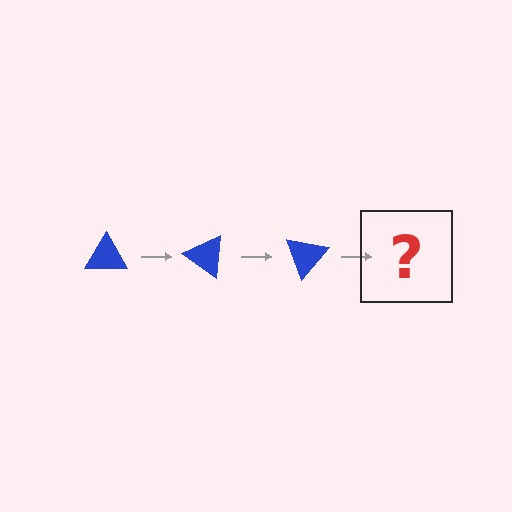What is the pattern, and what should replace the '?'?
The pattern is that the triangle rotates 35 degrees each step. The '?' should be a blue triangle rotated 105 degrees.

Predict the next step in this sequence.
The next step is a blue triangle rotated 105 degrees.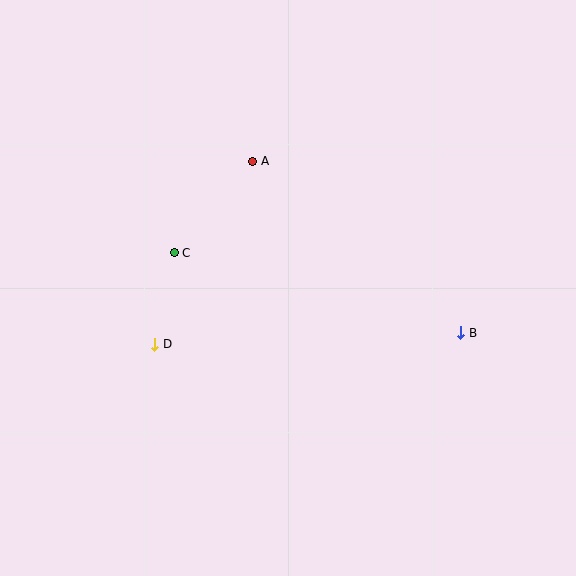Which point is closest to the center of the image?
Point C at (174, 253) is closest to the center.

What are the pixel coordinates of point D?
Point D is at (155, 344).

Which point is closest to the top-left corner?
Point A is closest to the top-left corner.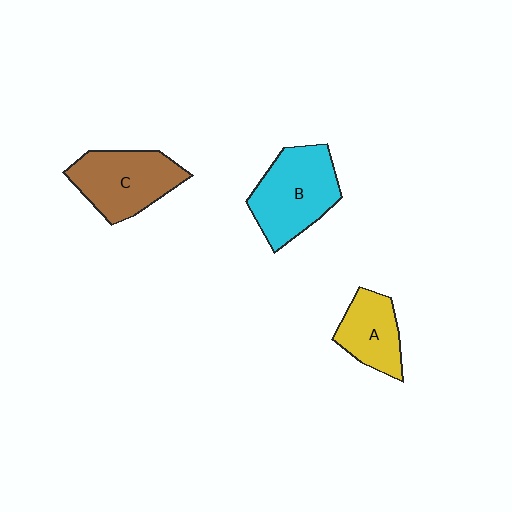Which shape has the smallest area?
Shape A (yellow).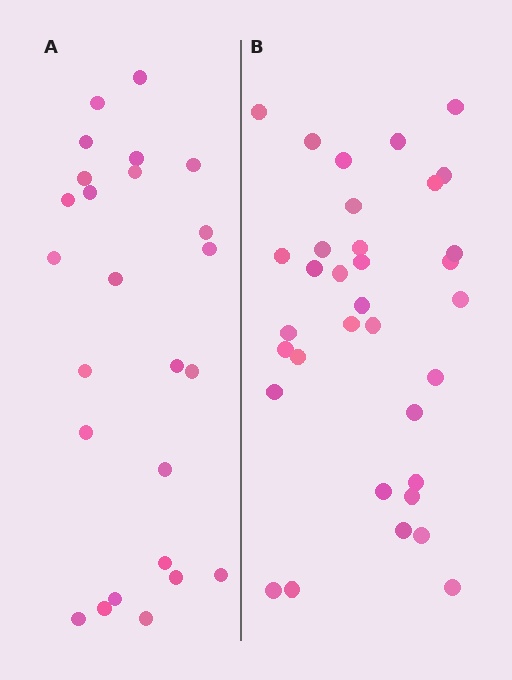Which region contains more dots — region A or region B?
Region B (the right region) has more dots.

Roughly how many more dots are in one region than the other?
Region B has roughly 8 or so more dots than region A.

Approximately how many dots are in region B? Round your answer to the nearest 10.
About 30 dots. (The exact count is 34, which rounds to 30.)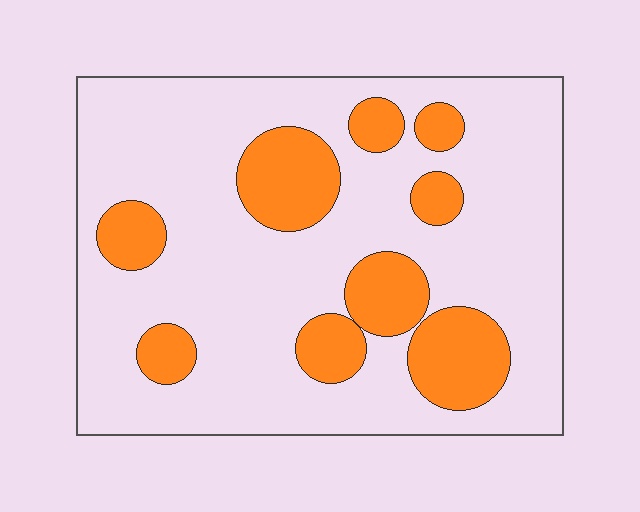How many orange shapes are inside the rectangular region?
9.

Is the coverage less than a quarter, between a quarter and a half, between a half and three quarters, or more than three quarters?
Less than a quarter.